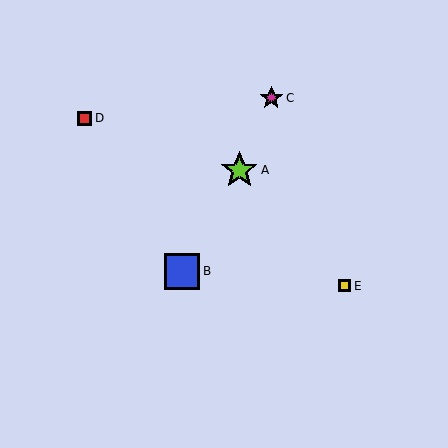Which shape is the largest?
The lime star (labeled A) is the largest.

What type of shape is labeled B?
Shape B is a blue square.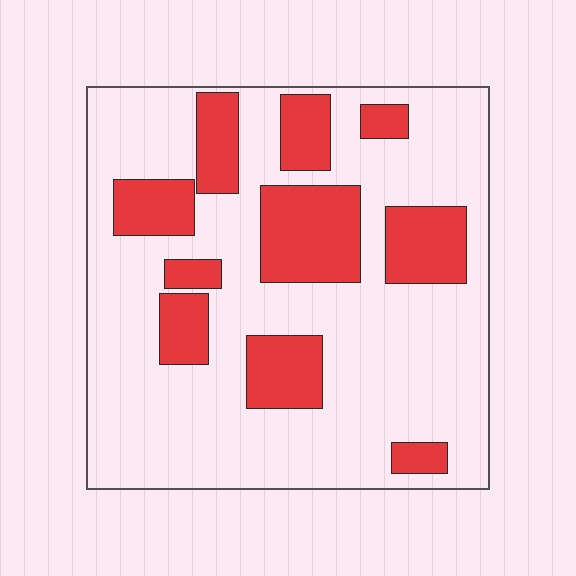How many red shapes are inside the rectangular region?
10.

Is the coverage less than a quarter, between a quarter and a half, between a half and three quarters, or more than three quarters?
Between a quarter and a half.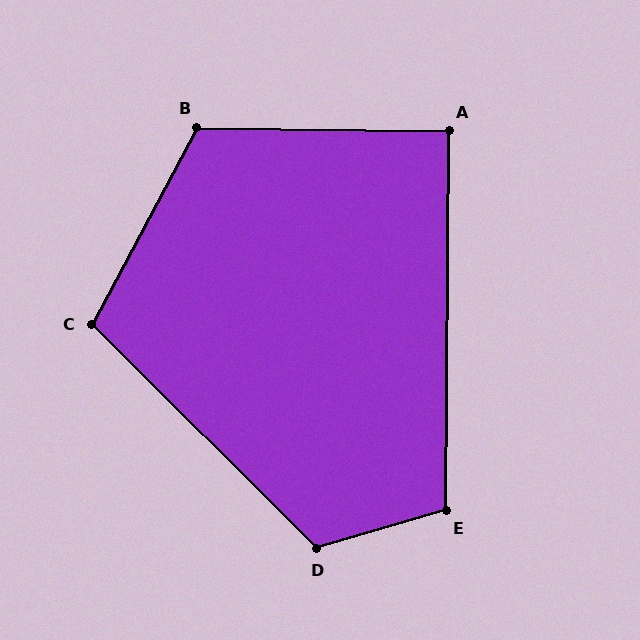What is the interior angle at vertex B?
Approximately 117 degrees (obtuse).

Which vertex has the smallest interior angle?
A, at approximately 91 degrees.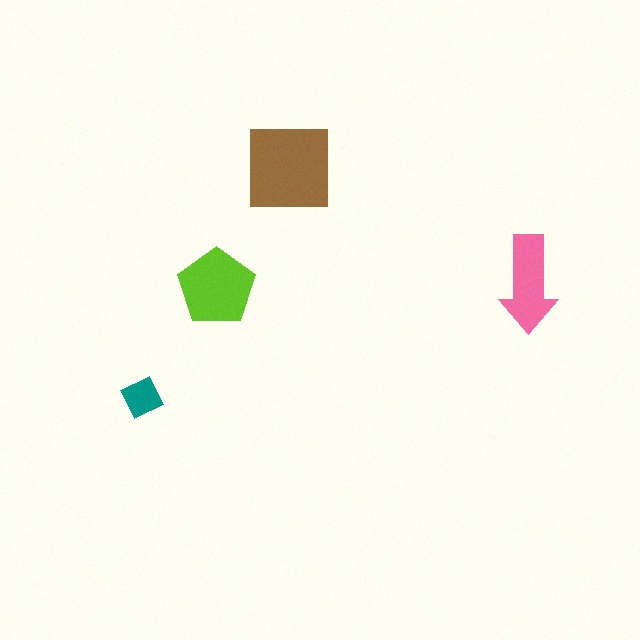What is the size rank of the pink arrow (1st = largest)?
3rd.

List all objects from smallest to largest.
The teal diamond, the pink arrow, the lime pentagon, the brown square.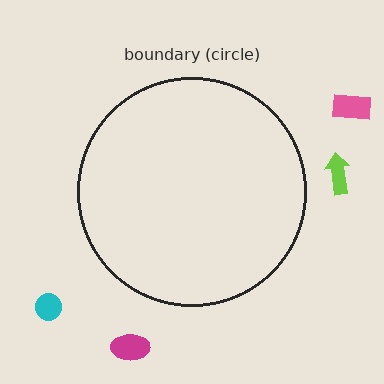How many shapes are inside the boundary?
0 inside, 4 outside.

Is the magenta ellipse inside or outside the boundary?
Outside.